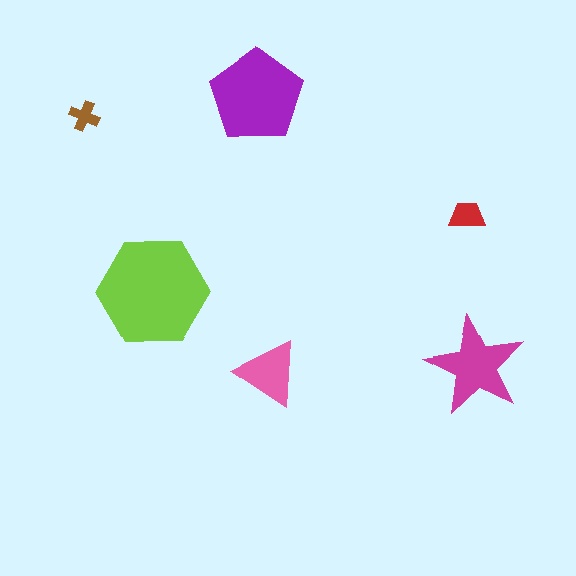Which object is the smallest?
The brown cross.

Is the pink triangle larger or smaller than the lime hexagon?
Smaller.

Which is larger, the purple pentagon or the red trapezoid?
The purple pentagon.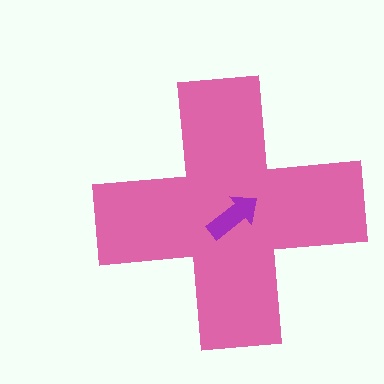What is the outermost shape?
The pink cross.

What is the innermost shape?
The purple arrow.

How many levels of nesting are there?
2.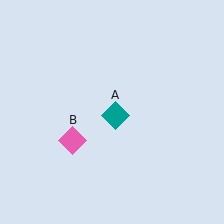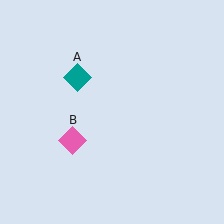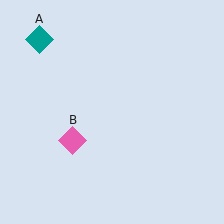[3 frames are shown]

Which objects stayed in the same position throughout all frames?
Pink diamond (object B) remained stationary.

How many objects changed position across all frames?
1 object changed position: teal diamond (object A).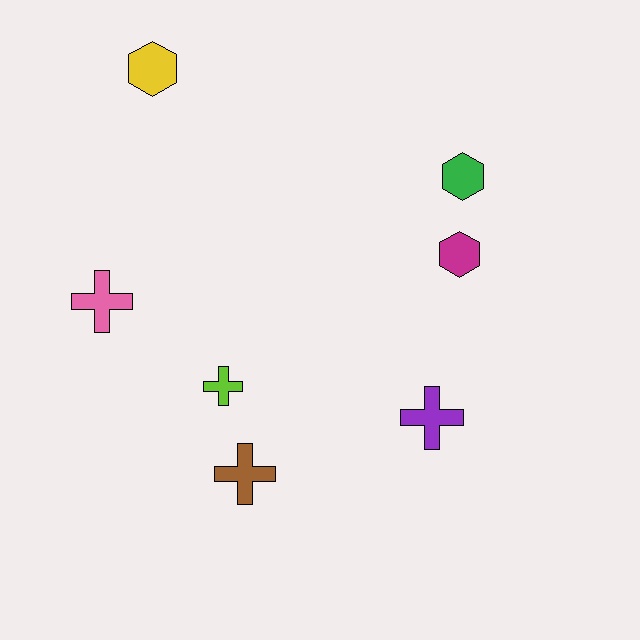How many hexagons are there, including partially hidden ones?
There are 3 hexagons.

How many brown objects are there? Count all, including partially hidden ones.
There is 1 brown object.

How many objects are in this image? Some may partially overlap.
There are 7 objects.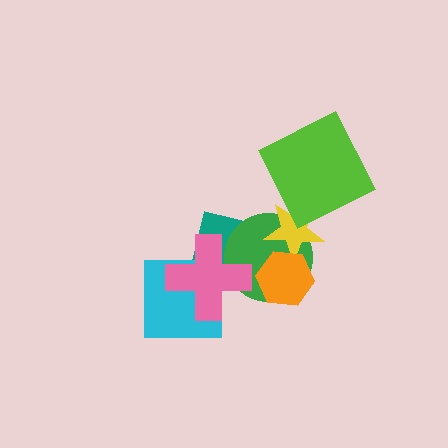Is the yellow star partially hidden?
Yes, it is partially covered by another shape.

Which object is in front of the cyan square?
The pink cross is in front of the cyan square.